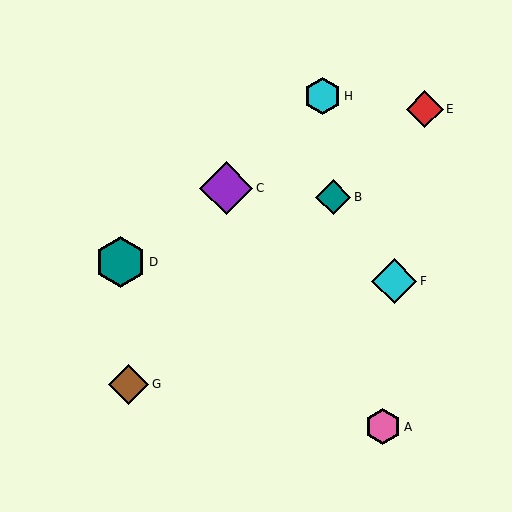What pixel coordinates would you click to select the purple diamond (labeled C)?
Click at (226, 188) to select the purple diamond C.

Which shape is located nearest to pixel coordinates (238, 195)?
The purple diamond (labeled C) at (226, 188) is nearest to that location.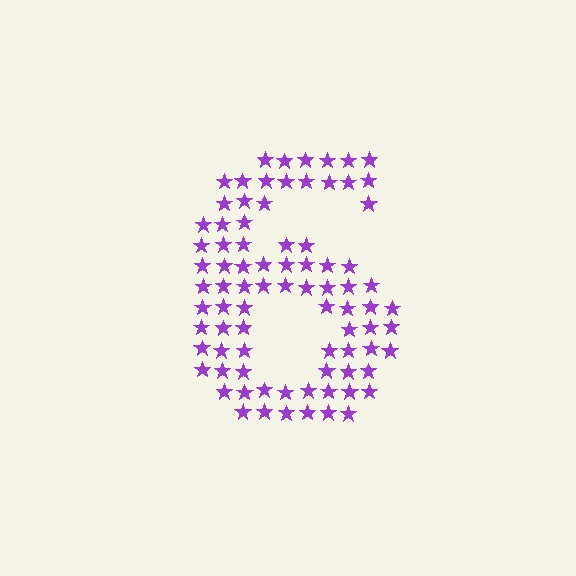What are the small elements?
The small elements are stars.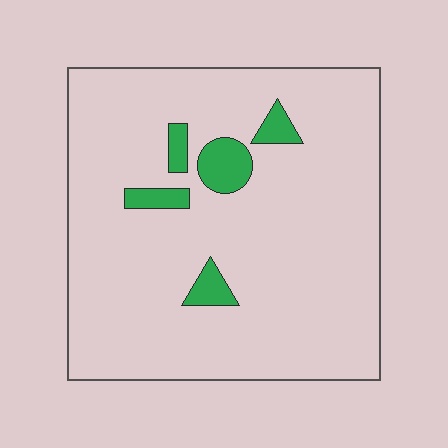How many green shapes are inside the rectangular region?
5.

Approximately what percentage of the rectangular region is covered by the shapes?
Approximately 10%.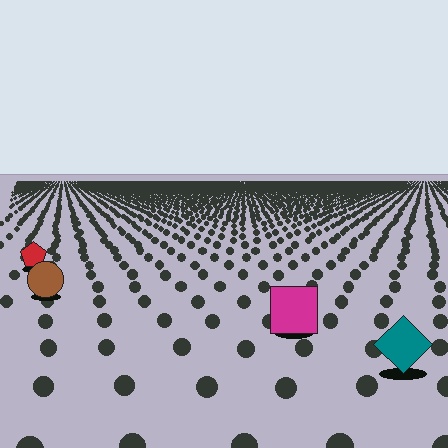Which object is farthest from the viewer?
The red pentagon is farthest from the viewer. It appears smaller and the ground texture around it is denser.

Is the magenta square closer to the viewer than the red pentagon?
Yes. The magenta square is closer — you can tell from the texture gradient: the ground texture is coarser near it.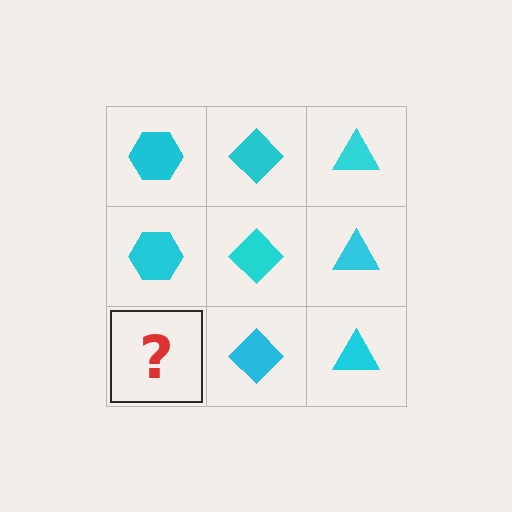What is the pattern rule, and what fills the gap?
The rule is that each column has a consistent shape. The gap should be filled with a cyan hexagon.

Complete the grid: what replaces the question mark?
The question mark should be replaced with a cyan hexagon.